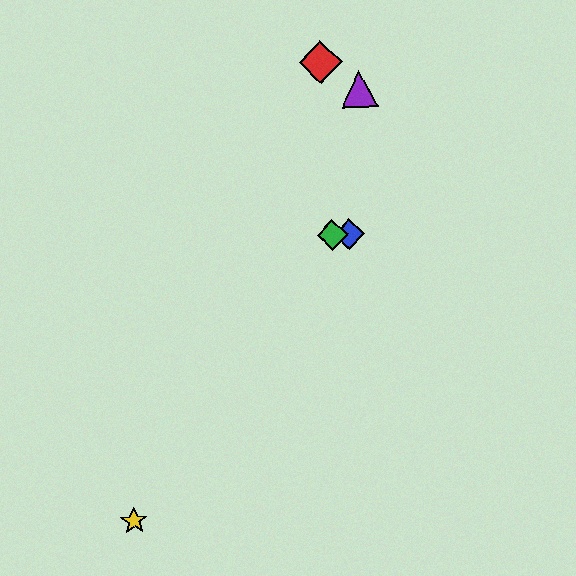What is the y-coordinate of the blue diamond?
The blue diamond is at y≈234.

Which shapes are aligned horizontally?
The blue diamond, the green diamond are aligned horizontally.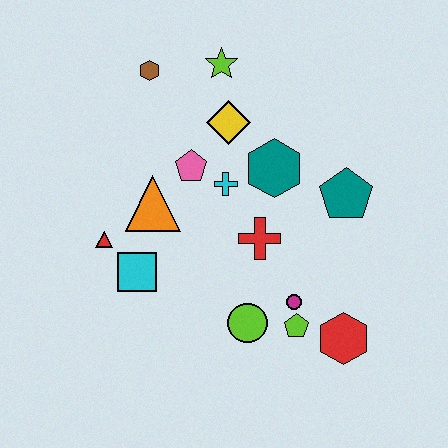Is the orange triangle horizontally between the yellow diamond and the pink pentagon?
No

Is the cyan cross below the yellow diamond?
Yes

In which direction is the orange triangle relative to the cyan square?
The orange triangle is above the cyan square.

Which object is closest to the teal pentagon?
The teal hexagon is closest to the teal pentagon.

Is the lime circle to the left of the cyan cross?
No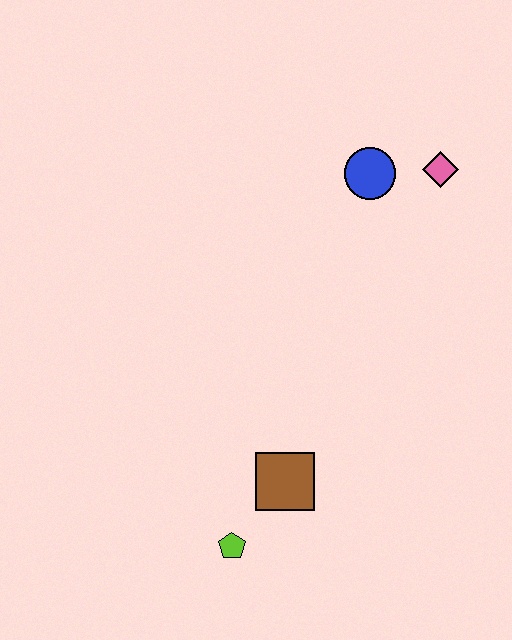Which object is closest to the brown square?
The lime pentagon is closest to the brown square.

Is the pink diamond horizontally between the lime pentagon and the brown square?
No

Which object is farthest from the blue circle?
The lime pentagon is farthest from the blue circle.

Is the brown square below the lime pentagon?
No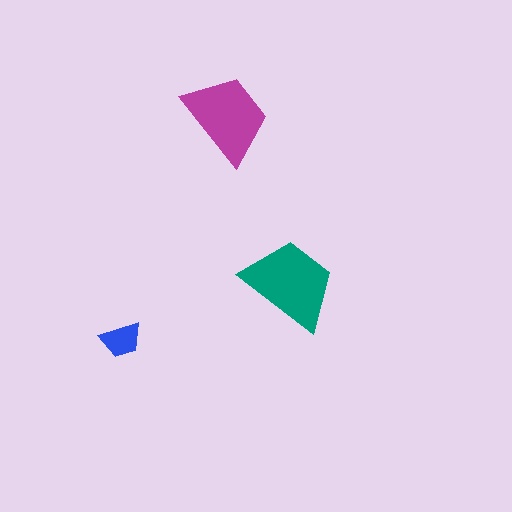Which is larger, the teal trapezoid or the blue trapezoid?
The teal one.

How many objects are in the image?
There are 3 objects in the image.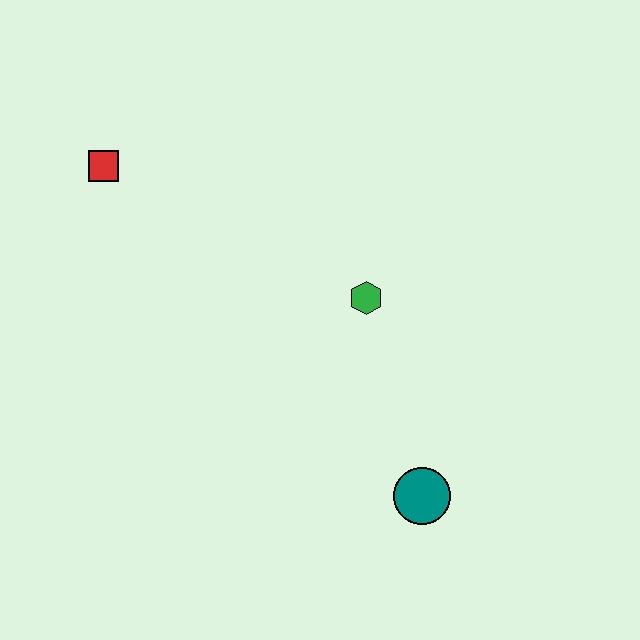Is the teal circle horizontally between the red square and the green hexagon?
No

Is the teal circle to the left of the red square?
No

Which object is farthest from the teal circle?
The red square is farthest from the teal circle.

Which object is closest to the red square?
The green hexagon is closest to the red square.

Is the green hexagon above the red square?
No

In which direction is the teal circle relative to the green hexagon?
The teal circle is below the green hexagon.